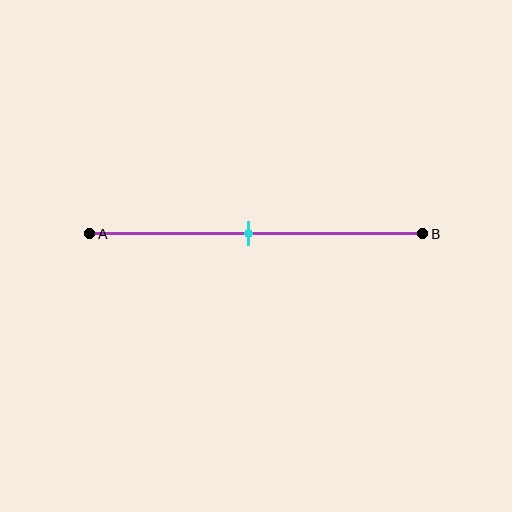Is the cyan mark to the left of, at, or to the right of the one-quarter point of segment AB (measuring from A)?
The cyan mark is to the right of the one-quarter point of segment AB.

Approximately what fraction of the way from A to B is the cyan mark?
The cyan mark is approximately 50% of the way from A to B.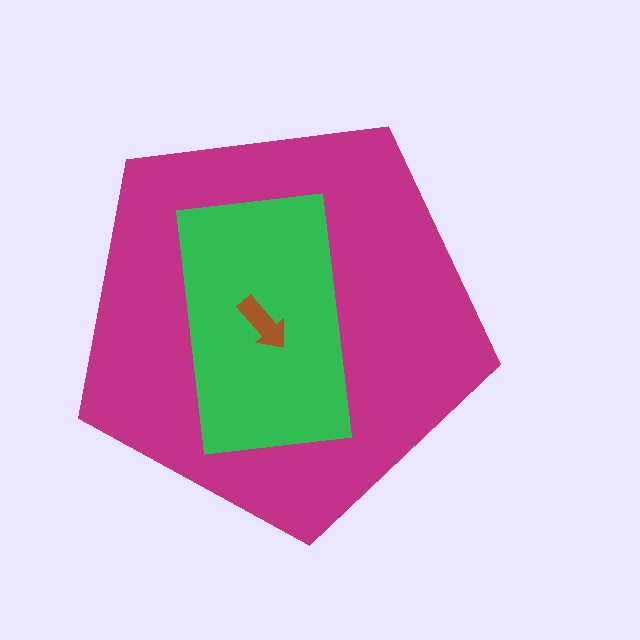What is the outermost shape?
The magenta pentagon.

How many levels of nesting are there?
3.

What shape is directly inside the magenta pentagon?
The green rectangle.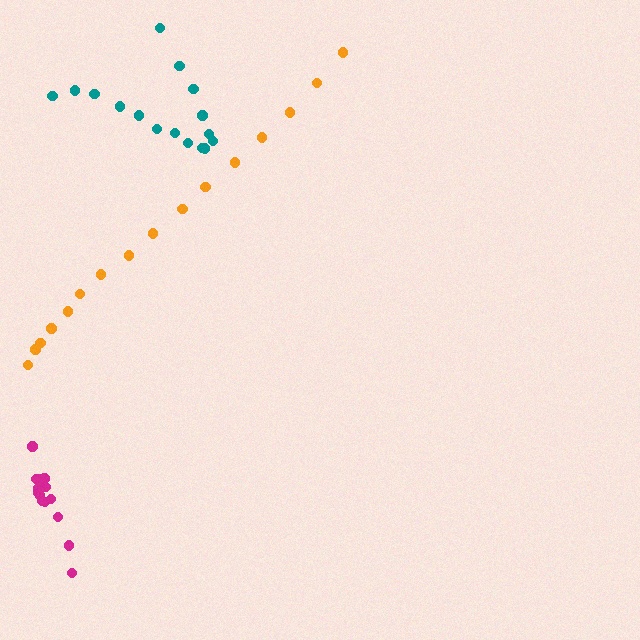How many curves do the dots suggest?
There are 3 distinct paths.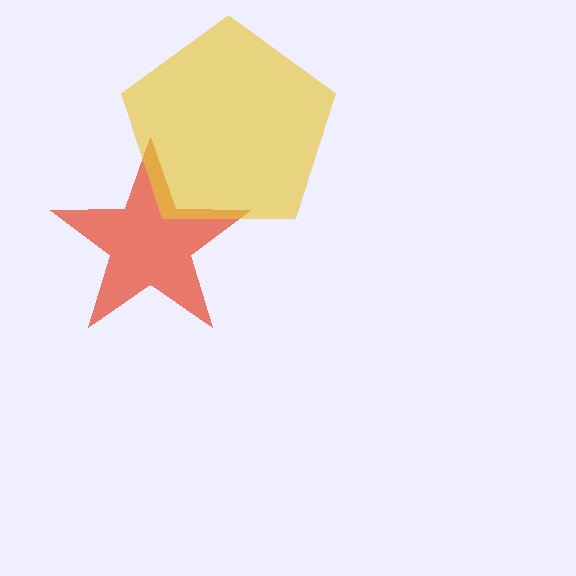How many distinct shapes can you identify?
There are 2 distinct shapes: a red star, a yellow pentagon.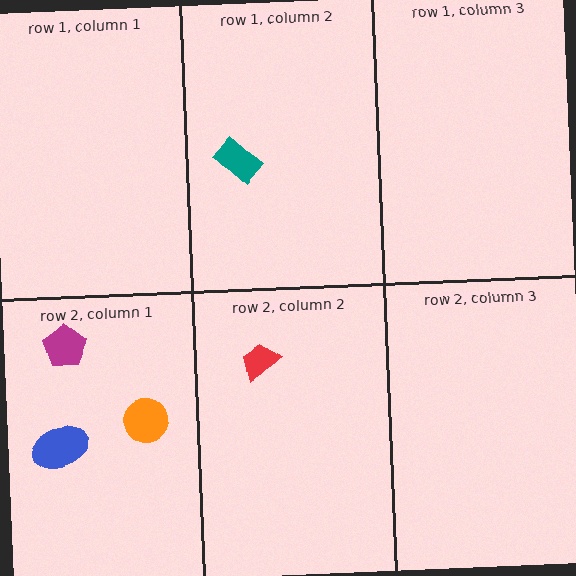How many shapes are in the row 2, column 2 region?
1.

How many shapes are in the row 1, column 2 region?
1.